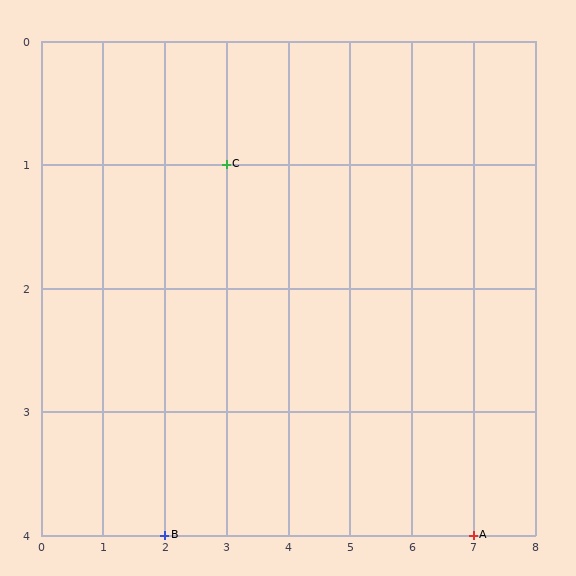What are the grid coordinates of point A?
Point A is at grid coordinates (7, 4).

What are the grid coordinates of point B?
Point B is at grid coordinates (2, 4).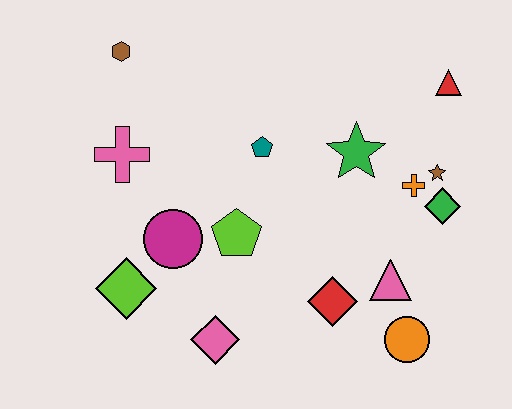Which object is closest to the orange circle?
The pink triangle is closest to the orange circle.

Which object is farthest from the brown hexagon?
The orange circle is farthest from the brown hexagon.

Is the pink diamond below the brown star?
Yes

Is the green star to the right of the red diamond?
Yes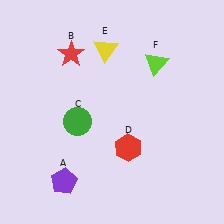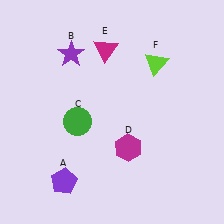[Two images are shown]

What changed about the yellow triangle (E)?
In Image 1, E is yellow. In Image 2, it changed to magenta.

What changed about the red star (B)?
In Image 1, B is red. In Image 2, it changed to purple.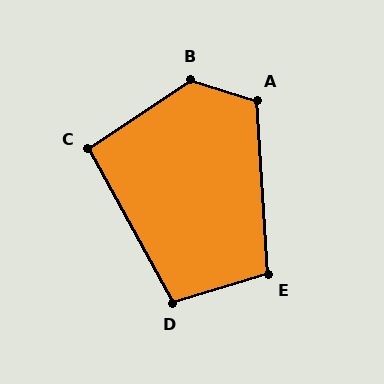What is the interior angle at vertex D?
Approximately 102 degrees (obtuse).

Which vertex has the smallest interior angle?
C, at approximately 95 degrees.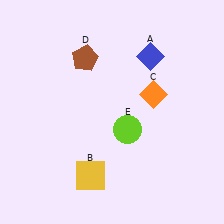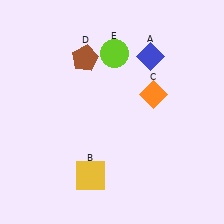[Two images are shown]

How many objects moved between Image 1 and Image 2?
1 object moved between the two images.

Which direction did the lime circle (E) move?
The lime circle (E) moved up.